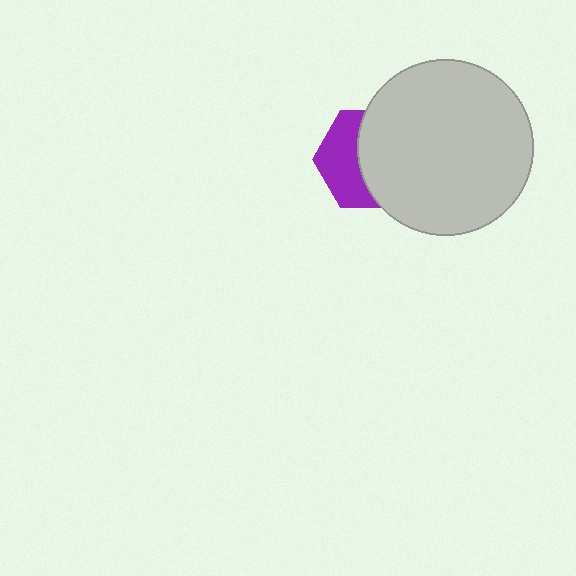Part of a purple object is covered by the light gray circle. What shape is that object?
It is a hexagon.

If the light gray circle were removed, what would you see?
You would see the complete purple hexagon.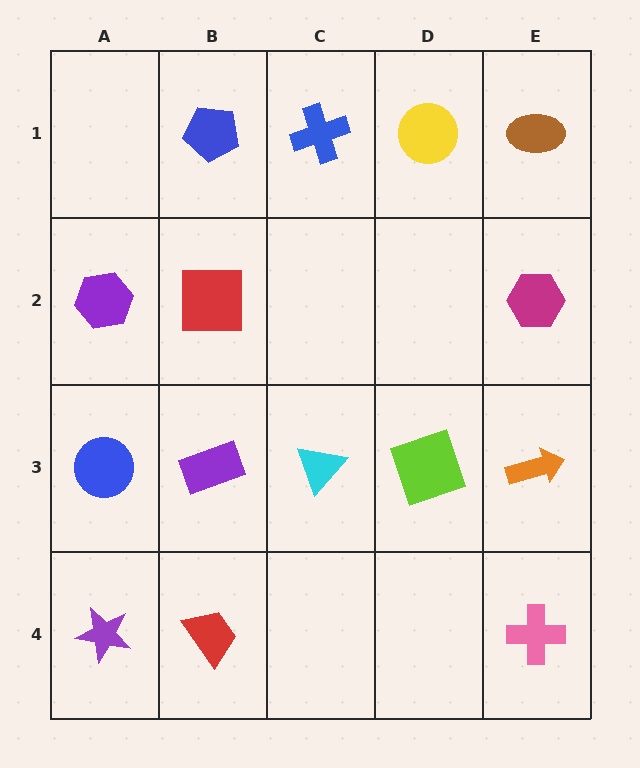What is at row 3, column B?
A purple rectangle.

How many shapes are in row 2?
3 shapes.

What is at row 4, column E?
A pink cross.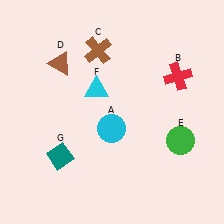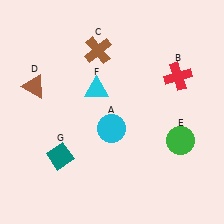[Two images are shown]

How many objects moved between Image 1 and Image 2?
1 object moved between the two images.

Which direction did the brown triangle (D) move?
The brown triangle (D) moved left.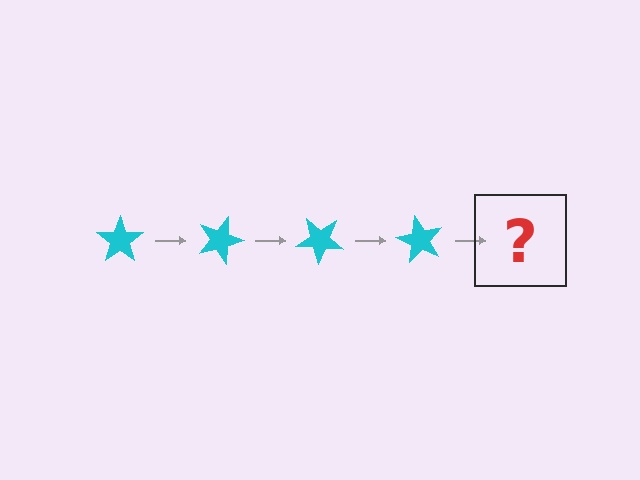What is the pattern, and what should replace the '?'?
The pattern is that the star rotates 20 degrees each step. The '?' should be a cyan star rotated 80 degrees.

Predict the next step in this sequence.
The next step is a cyan star rotated 80 degrees.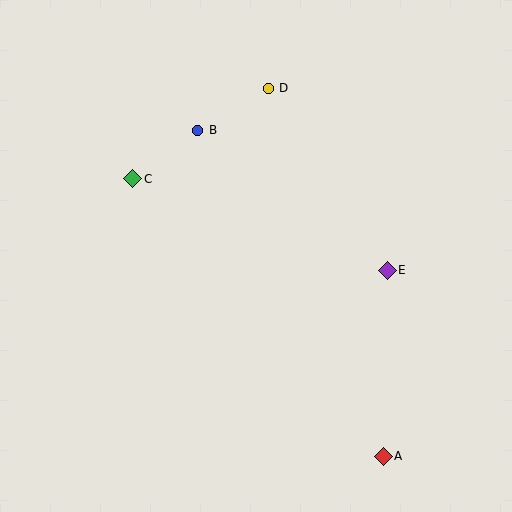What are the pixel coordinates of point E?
Point E is at (387, 270).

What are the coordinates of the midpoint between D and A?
The midpoint between D and A is at (326, 272).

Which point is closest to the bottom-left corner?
Point C is closest to the bottom-left corner.